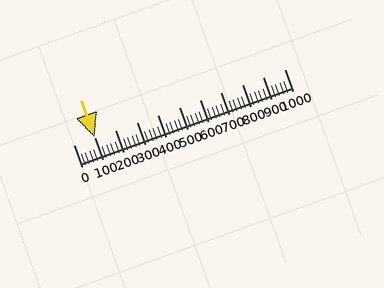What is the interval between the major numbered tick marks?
The major tick marks are spaced 100 units apart.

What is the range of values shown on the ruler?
The ruler shows values from 0 to 1000.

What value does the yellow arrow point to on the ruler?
The yellow arrow points to approximately 100.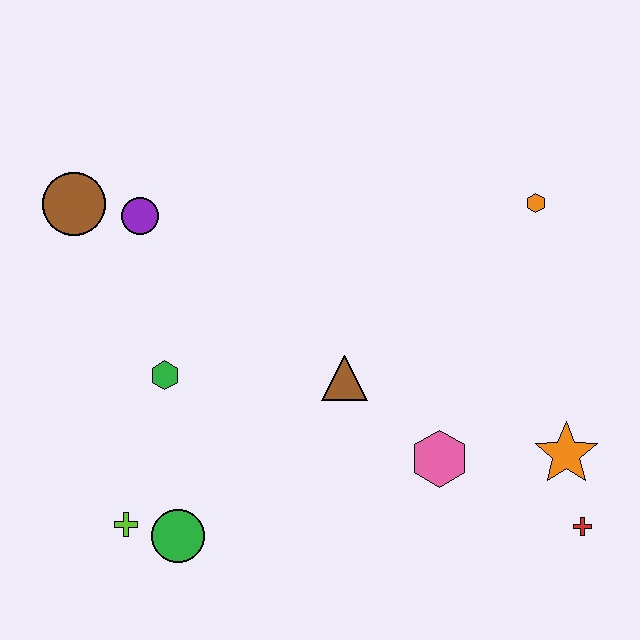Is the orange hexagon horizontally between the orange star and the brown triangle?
Yes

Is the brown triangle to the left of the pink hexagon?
Yes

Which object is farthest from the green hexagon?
The red cross is farthest from the green hexagon.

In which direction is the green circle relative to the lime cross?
The green circle is to the right of the lime cross.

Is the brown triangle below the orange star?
No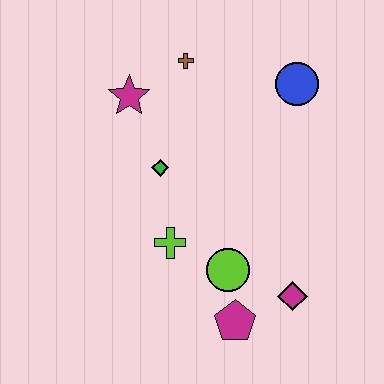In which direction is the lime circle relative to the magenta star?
The lime circle is below the magenta star.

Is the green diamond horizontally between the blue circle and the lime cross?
No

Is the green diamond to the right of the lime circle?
No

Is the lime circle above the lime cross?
No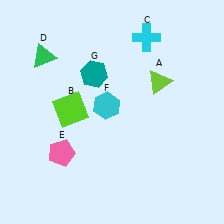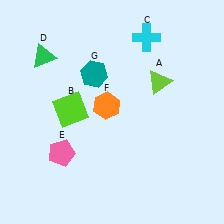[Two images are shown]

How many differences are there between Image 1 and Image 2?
There is 1 difference between the two images.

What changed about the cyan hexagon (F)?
In Image 1, F is cyan. In Image 2, it changed to orange.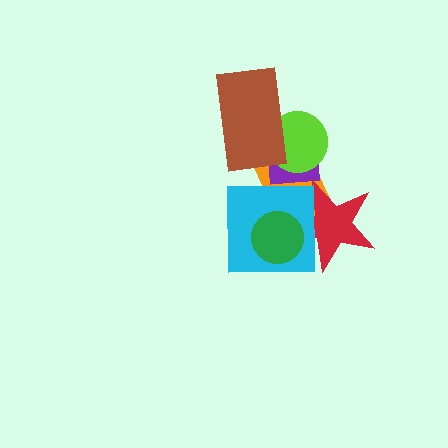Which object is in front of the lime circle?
The brown rectangle is in front of the lime circle.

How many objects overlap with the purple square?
3 objects overlap with the purple square.